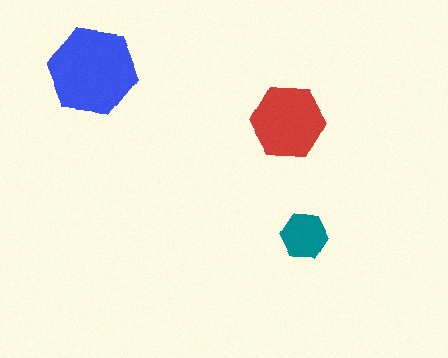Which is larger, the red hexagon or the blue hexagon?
The blue one.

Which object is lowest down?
The teal hexagon is bottommost.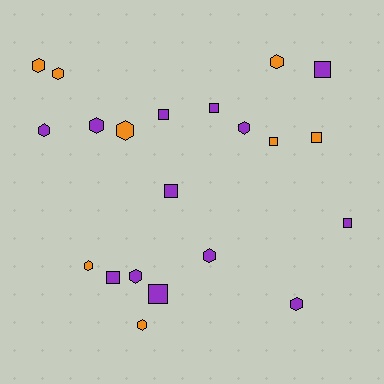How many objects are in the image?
There are 21 objects.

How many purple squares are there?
There are 7 purple squares.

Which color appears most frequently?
Purple, with 13 objects.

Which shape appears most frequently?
Hexagon, with 12 objects.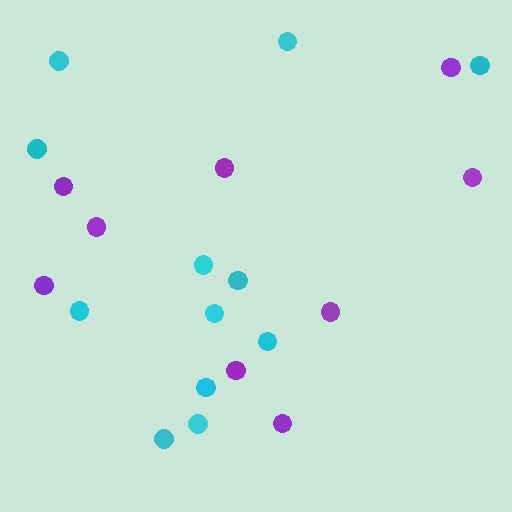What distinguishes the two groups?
There are 2 groups: one group of purple circles (9) and one group of cyan circles (12).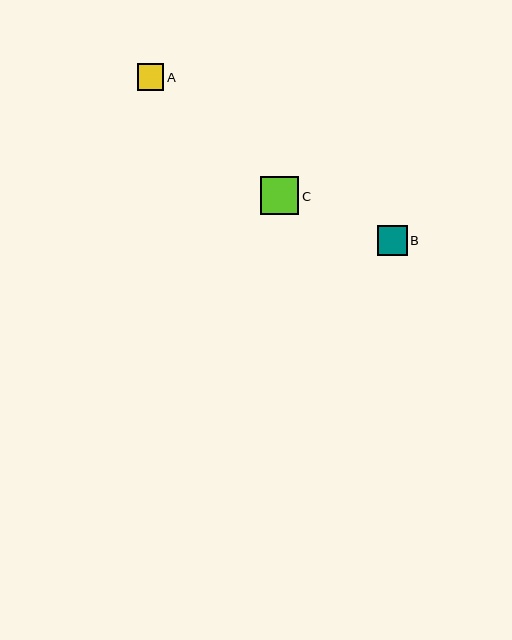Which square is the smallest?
Square A is the smallest with a size of approximately 26 pixels.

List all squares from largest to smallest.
From largest to smallest: C, B, A.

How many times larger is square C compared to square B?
Square C is approximately 1.3 times the size of square B.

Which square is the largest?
Square C is the largest with a size of approximately 38 pixels.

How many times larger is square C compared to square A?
Square C is approximately 1.5 times the size of square A.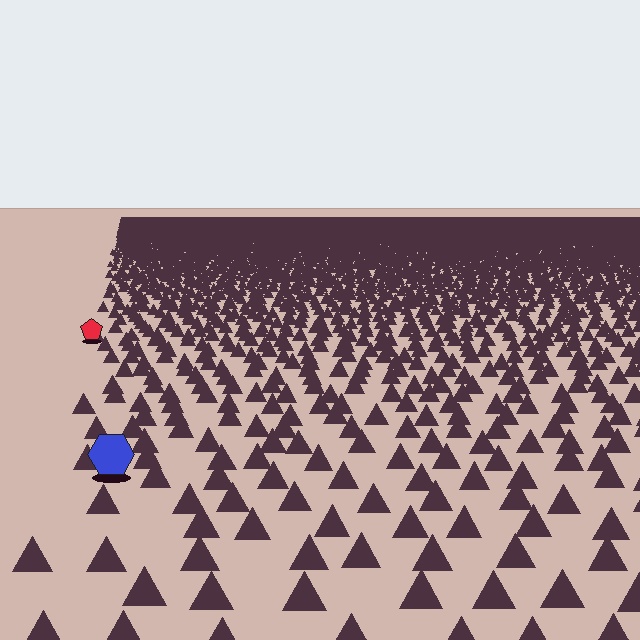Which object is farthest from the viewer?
The red pentagon is farthest from the viewer. It appears smaller and the ground texture around it is denser.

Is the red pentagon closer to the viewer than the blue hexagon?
No. The blue hexagon is closer — you can tell from the texture gradient: the ground texture is coarser near it.